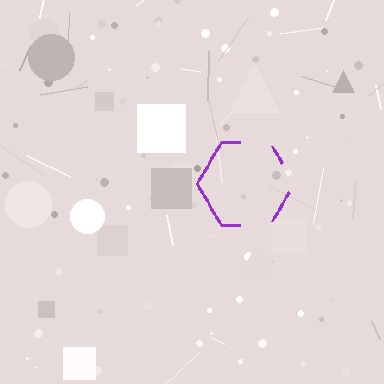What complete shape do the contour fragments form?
The contour fragments form a hexagon.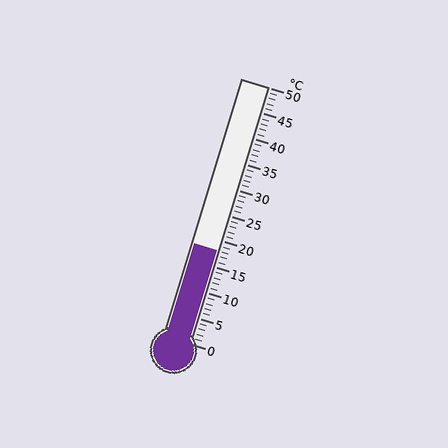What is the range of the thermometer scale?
The thermometer scale ranges from 0°C to 50°C.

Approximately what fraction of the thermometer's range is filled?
The thermometer is filled to approximately 35% of its range.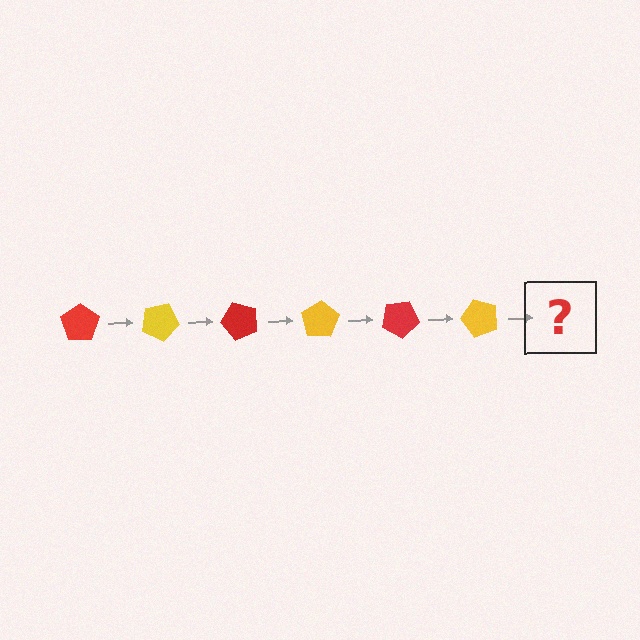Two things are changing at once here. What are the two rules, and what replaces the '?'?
The two rules are that it rotates 25 degrees each step and the color cycles through red and yellow. The '?' should be a red pentagon, rotated 150 degrees from the start.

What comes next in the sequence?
The next element should be a red pentagon, rotated 150 degrees from the start.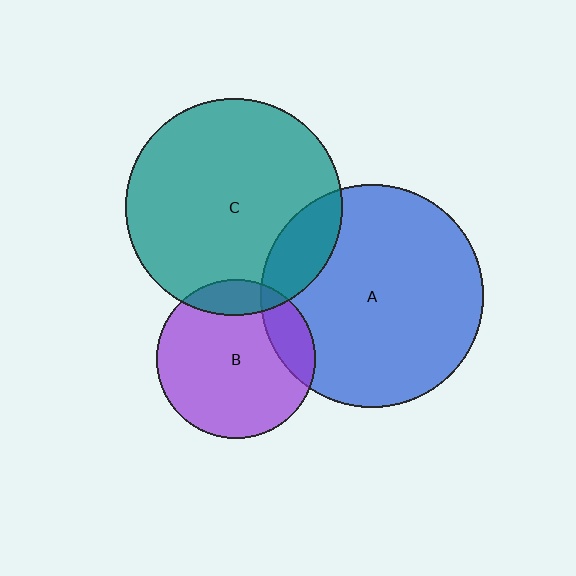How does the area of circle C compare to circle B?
Approximately 1.9 times.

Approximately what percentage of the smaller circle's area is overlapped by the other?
Approximately 15%.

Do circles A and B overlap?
Yes.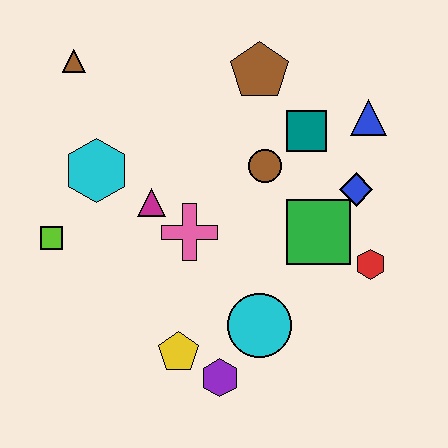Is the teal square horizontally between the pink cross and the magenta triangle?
No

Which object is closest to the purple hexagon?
The yellow pentagon is closest to the purple hexagon.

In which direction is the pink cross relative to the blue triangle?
The pink cross is to the left of the blue triangle.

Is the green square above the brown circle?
No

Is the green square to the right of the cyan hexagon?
Yes